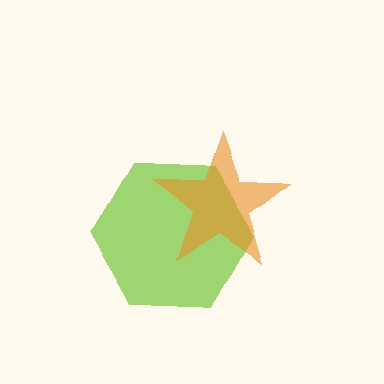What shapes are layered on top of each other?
The layered shapes are: a lime hexagon, an orange star.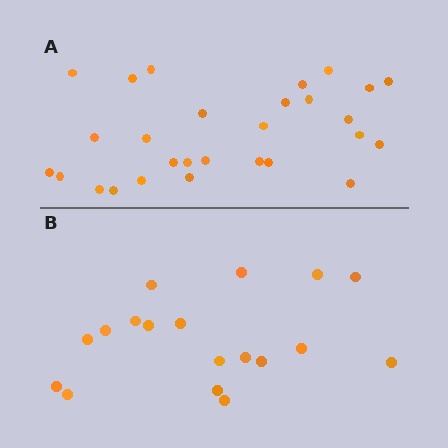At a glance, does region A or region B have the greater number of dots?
Region A (the top region) has more dots.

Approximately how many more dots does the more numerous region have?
Region A has roughly 10 or so more dots than region B.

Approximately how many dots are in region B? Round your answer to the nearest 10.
About 20 dots. (The exact count is 18, which rounds to 20.)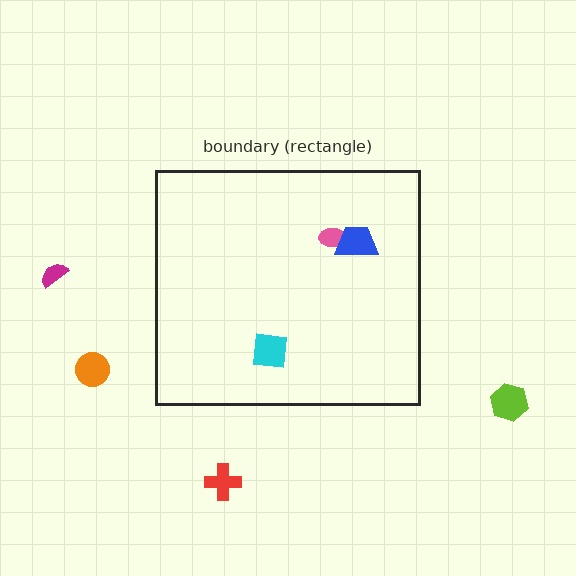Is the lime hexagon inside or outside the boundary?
Outside.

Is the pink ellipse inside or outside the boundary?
Inside.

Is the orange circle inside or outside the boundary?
Outside.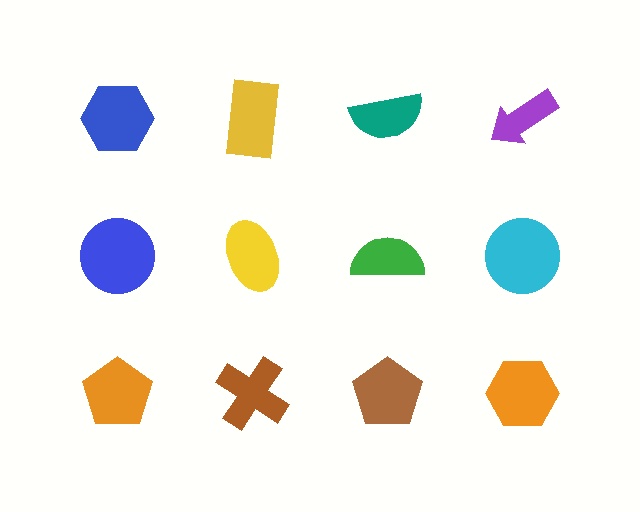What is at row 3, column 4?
An orange hexagon.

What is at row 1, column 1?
A blue hexagon.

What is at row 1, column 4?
A purple arrow.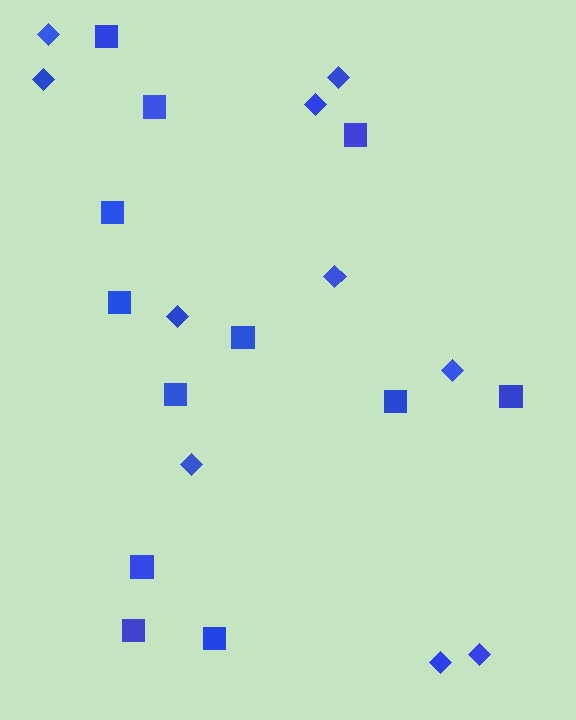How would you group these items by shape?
There are 2 groups: one group of diamonds (10) and one group of squares (12).